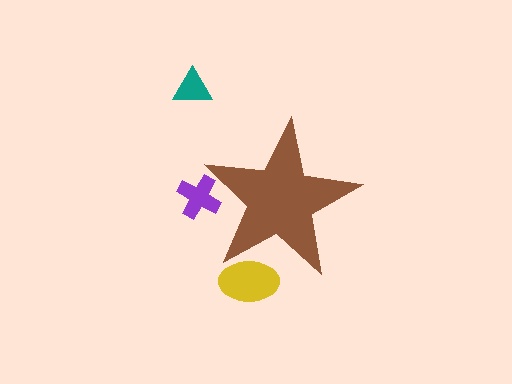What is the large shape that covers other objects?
A brown star.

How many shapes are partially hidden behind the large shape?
2 shapes are partially hidden.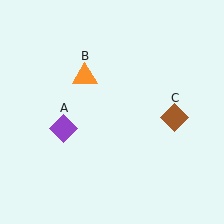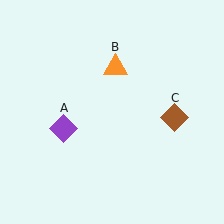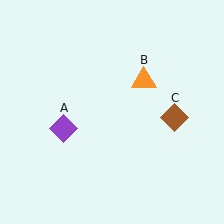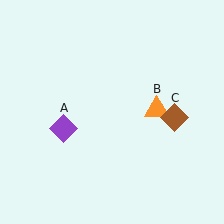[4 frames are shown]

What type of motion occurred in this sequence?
The orange triangle (object B) rotated clockwise around the center of the scene.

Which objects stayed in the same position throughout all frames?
Purple diamond (object A) and brown diamond (object C) remained stationary.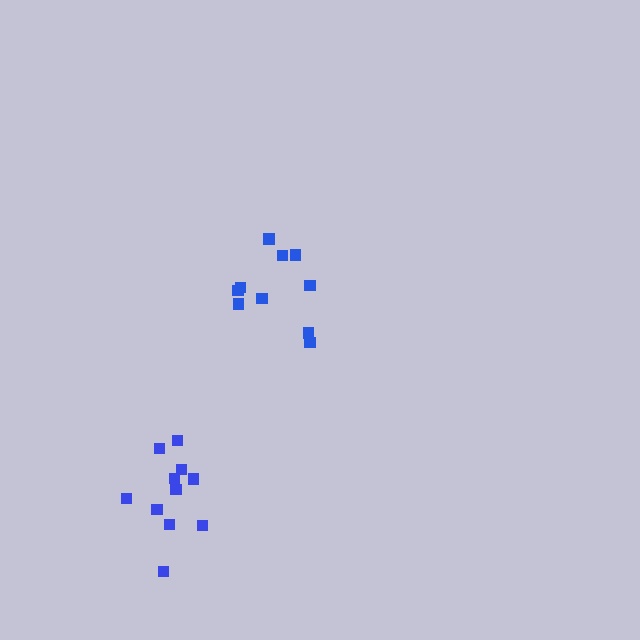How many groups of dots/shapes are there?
There are 2 groups.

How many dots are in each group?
Group 1: 11 dots, Group 2: 10 dots (21 total).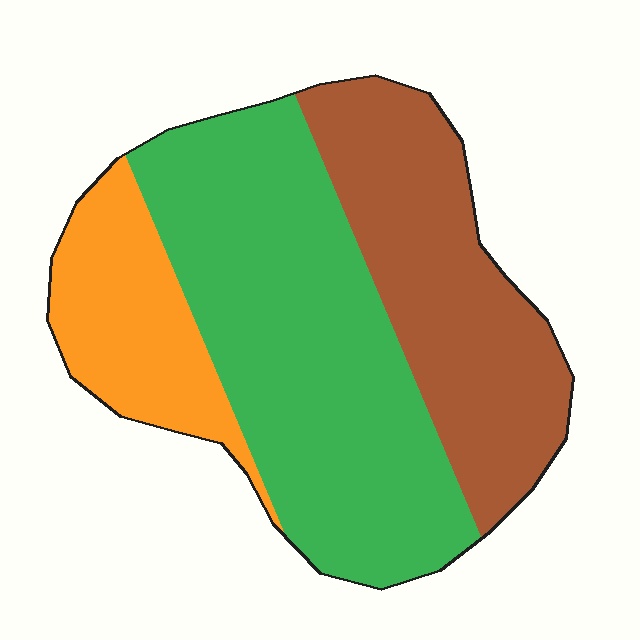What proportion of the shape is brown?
Brown covers 32% of the shape.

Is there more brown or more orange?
Brown.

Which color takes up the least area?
Orange, at roughly 20%.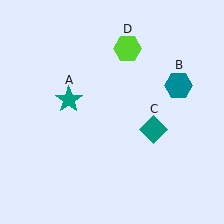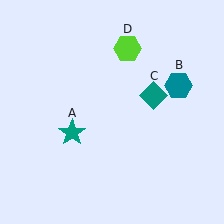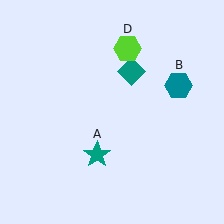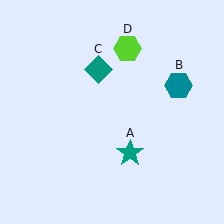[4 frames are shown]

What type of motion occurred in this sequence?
The teal star (object A), teal diamond (object C) rotated counterclockwise around the center of the scene.